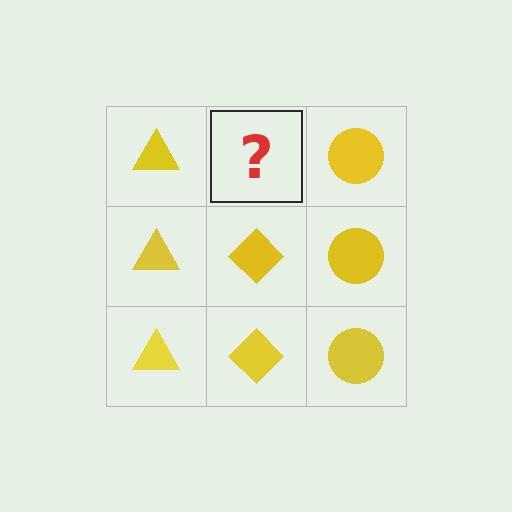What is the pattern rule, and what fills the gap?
The rule is that each column has a consistent shape. The gap should be filled with a yellow diamond.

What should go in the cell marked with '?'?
The missing cell should contain a yellow diamond.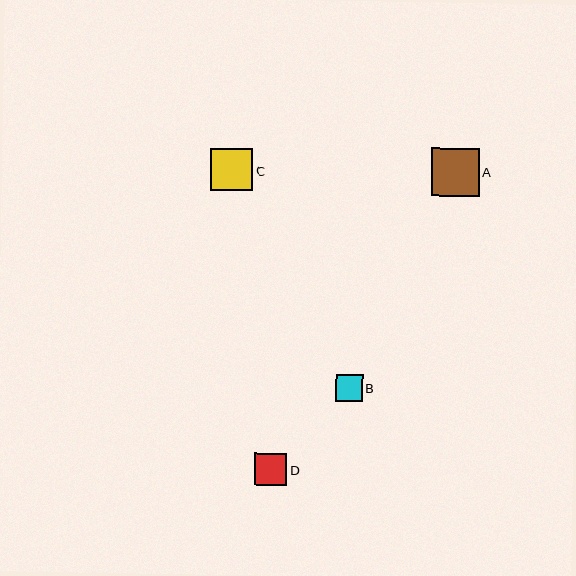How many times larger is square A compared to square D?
Square A is approximately 1.5 times the size of square D.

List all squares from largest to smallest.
From largest to smallest: A, C, D, B.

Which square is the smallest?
Square B is the smallest with a size of approximately 27 pixels.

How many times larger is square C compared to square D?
Square C is approximately 1.3 times the size of square D.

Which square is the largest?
Square A is the largest with a size of approximately 48 pixels.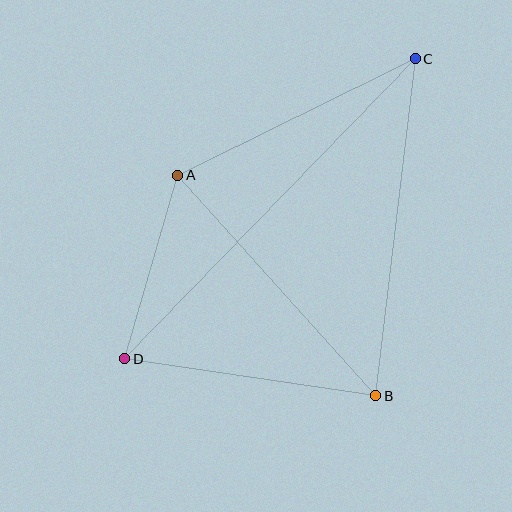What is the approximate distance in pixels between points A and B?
The distance between A and B is approximately 296 pixels.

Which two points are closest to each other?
Points A and D are closest to each other.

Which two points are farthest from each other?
Points C and D are farthest from each other.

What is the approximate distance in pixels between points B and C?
The distance between B and C is approximately 339 pixels.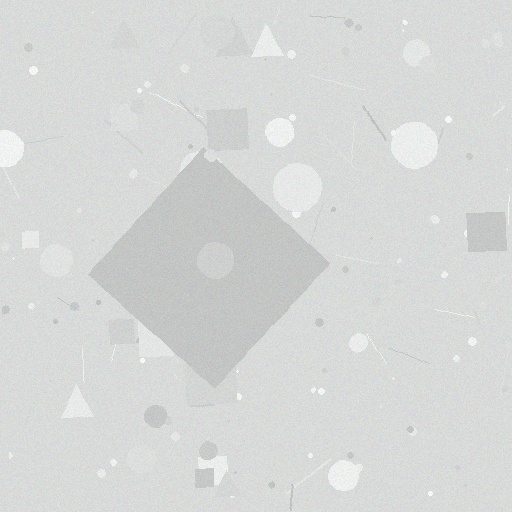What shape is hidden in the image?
A diamond is hidden in the image.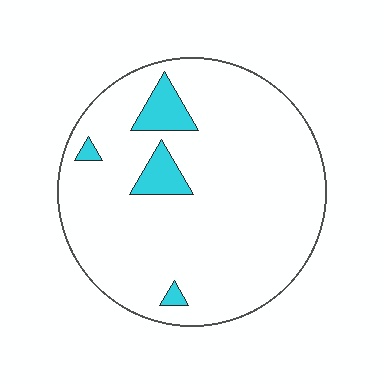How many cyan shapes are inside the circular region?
4.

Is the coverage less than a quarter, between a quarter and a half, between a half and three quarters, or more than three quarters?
Less than a quarter.